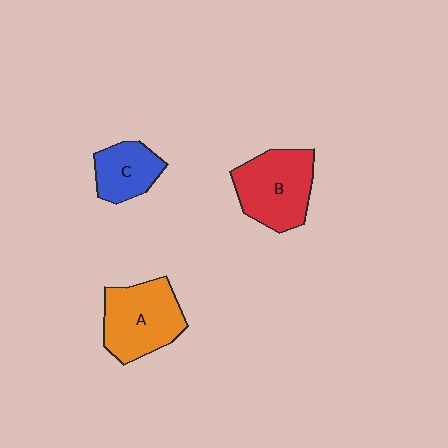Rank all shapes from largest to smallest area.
From largest to smallest: A (orange), B (red), C (blue).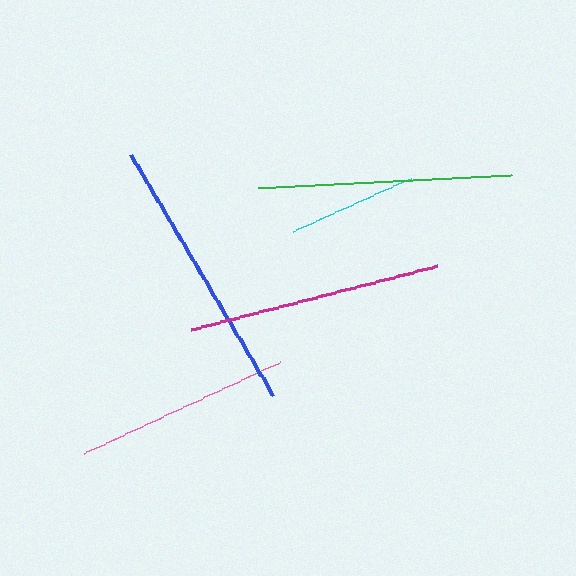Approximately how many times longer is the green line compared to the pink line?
The green line is approximately 1.2 times the length of the pink line.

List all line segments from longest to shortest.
From longest to shortest: blue, green, magenta, pink, cyan.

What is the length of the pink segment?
The pink segment is approximately 216 pixels long.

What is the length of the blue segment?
The blue segment is approximately 279 pixels long.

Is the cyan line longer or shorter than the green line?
The green line is longer than the cyan line.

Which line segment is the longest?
The blue line is the longest at approximately 279 pixels.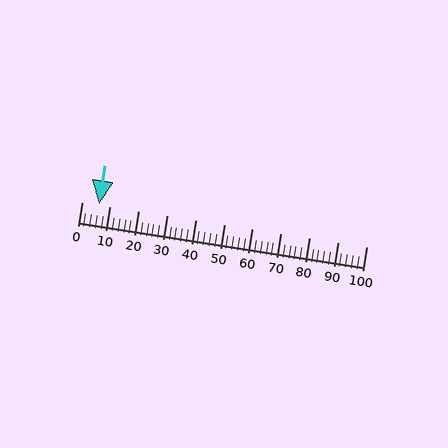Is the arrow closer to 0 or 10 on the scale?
The arrow is closer to 10.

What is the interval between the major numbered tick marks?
The major tick marks are spaced 10 units apart.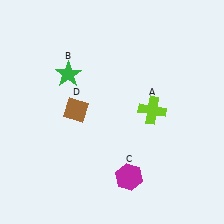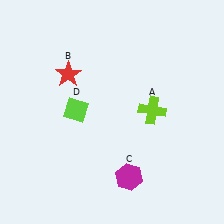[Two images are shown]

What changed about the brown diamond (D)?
In Image 1, D is brown. In Image 2, it changed to lime.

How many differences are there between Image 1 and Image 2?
There are 2 differences between the two images.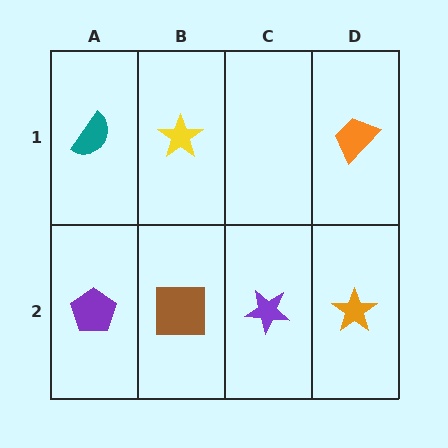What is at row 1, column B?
A yellow star.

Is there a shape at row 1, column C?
No, that cell is empty.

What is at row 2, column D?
An orange star.